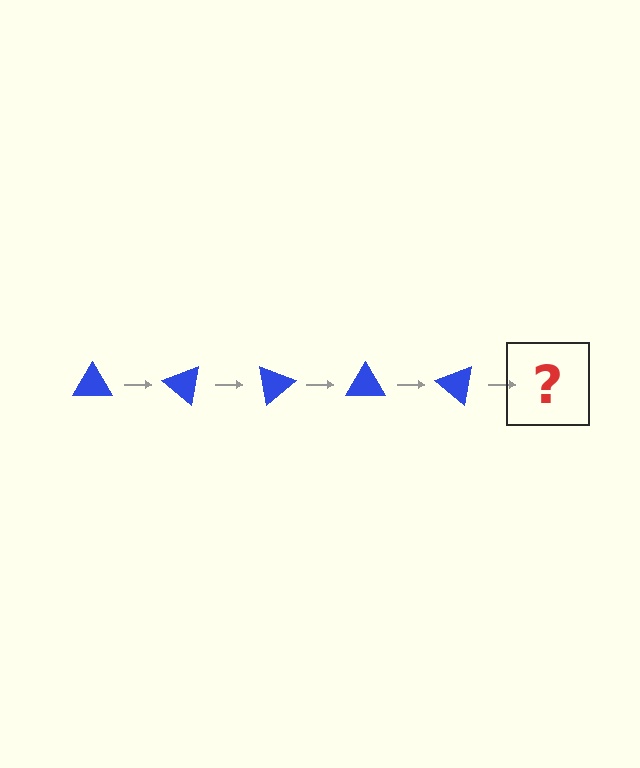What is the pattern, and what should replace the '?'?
The pattern is that the triangle rotates 40 degrees each step. The '?' should be a blue triangle rotated 200 degrees.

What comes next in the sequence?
The next element should be a blue triangle rotated 200 degrees.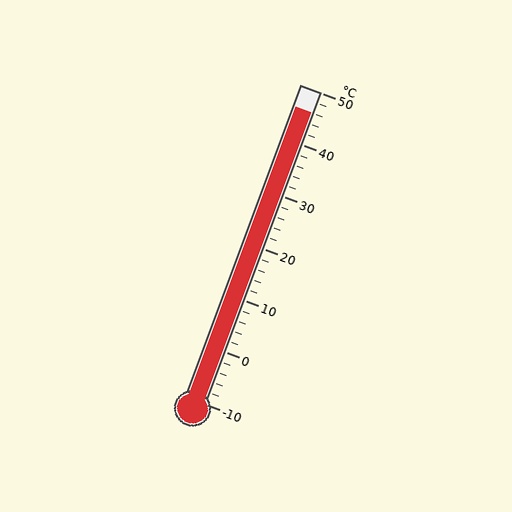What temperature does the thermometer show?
The thermometer shows approximately 46°C.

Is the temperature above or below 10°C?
The temperature is above 10°C.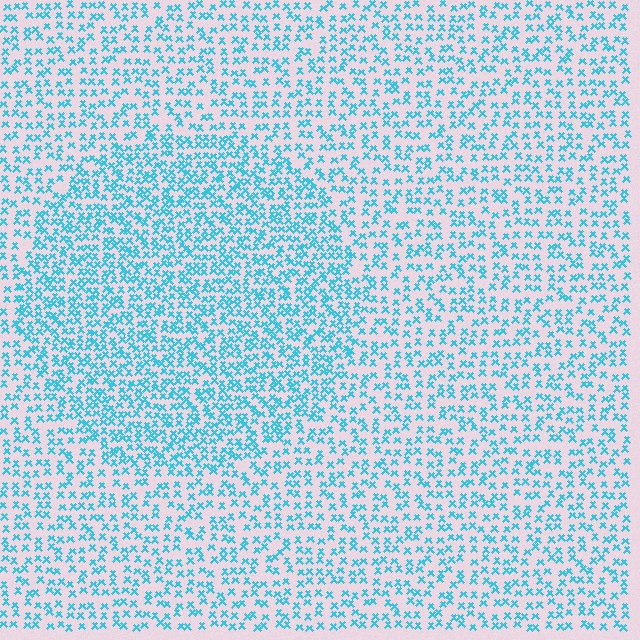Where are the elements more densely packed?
The elements are more densely packed inside the circle boundary.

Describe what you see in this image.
The image contains small cyan elements arranged at two different densities. A circle-shaped region is visible where the elements are more densely packed than the surrounding area.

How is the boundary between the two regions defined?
The boundary is defined by a change in element density (approximately 1.7x ratio). All elements are the same color, size, and shape.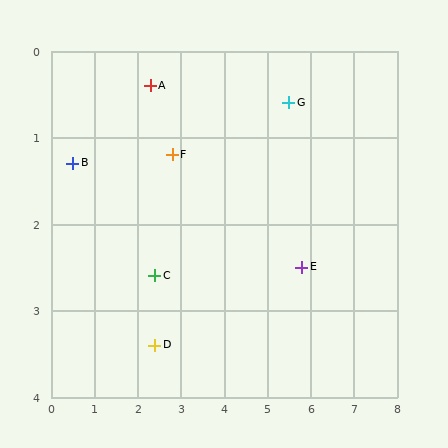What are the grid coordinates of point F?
Point F is at approximately (2.8, 1.2).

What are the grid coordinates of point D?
Point D is at approximately (2.4, 3.4).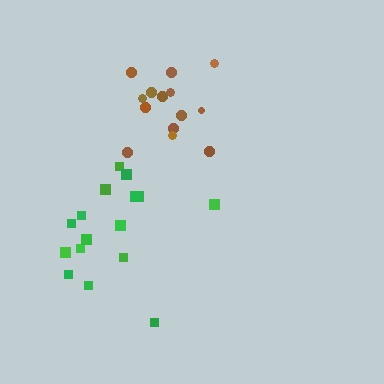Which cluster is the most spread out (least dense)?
Green.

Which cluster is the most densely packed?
Brown.